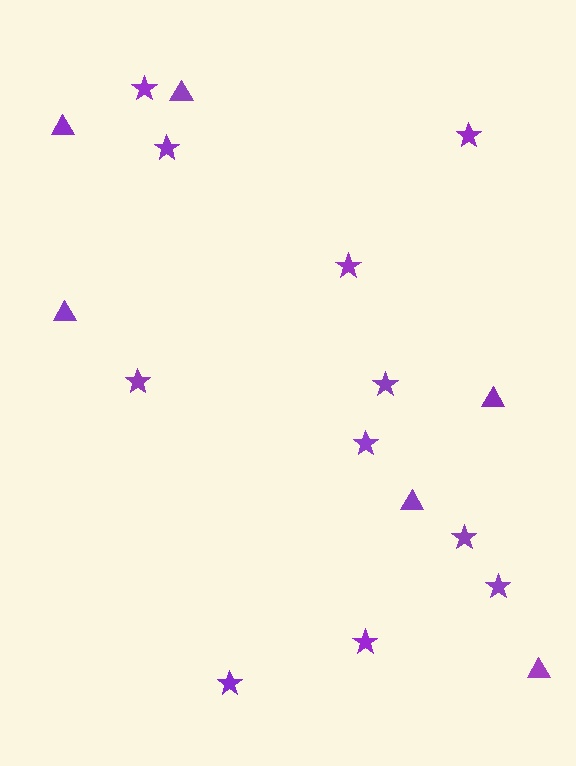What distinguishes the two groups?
There are 2 groups: one group of stars (11) and one group of triangles (6).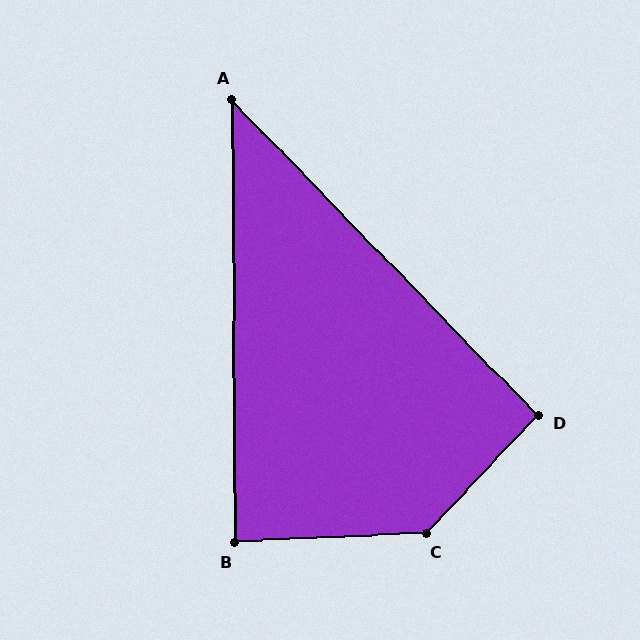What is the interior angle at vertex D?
Approximately 92 degrees (approximately right).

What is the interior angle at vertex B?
Approximately 88 degrees (approximately right).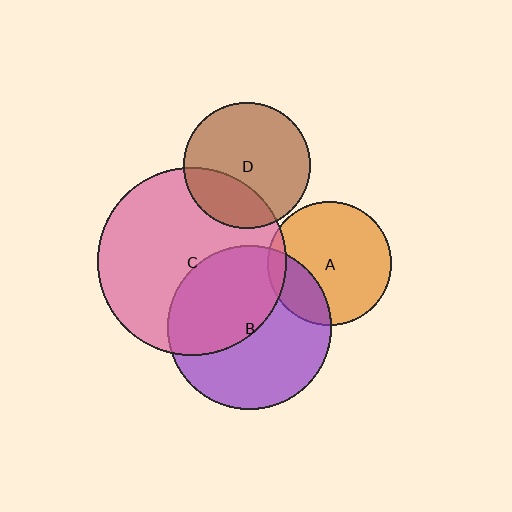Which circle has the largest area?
Circle C (pink).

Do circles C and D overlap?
Yes.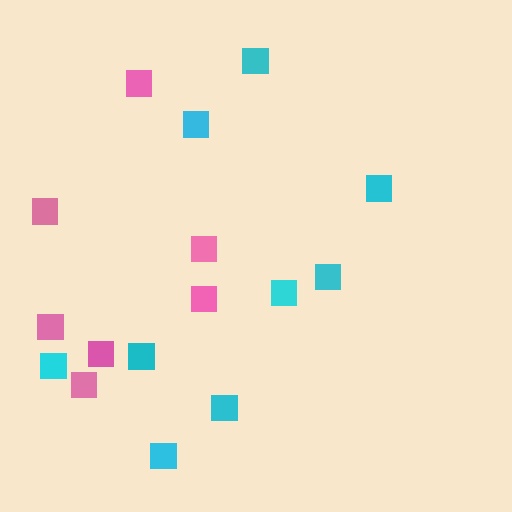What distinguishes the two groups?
There are 2 groups: one group of pink squares (7) and one group of cyan squares (9).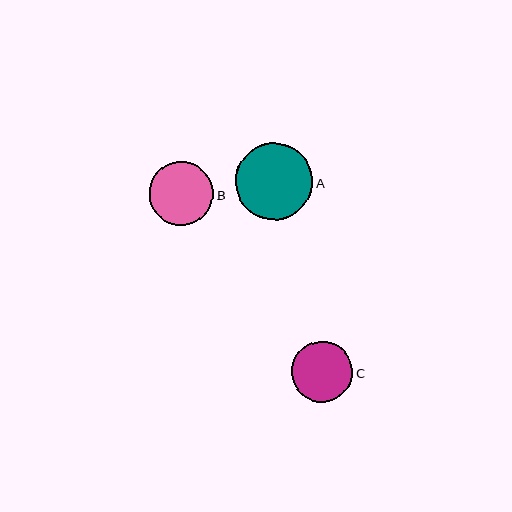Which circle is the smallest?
Circle C is the smallest with a size of approximately 61 pixels.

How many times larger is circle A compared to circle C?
Circle A is approximately 1.3 times the size of circle C.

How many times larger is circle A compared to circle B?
Circle A is approximately 1.2 times the size of circle B.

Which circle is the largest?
Circle A is the largest with a size of approximately 78 pixels.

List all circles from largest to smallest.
From largest to smallest: A, B, C.